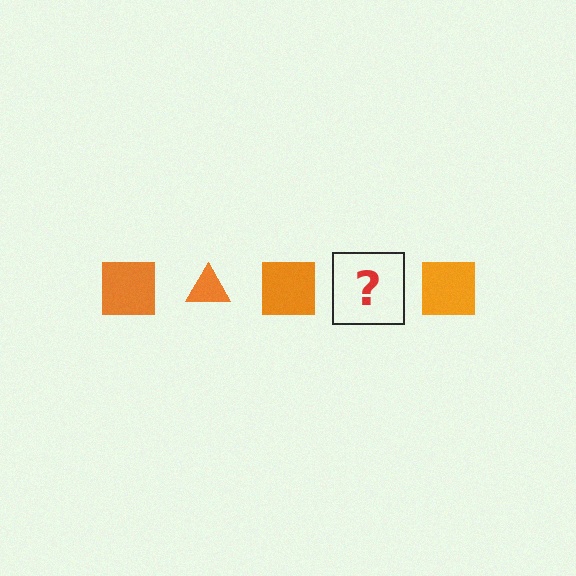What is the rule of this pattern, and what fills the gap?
The rule is that the pattern cycles through square, triangle shapes in orange. The gap should be filled with an orange triangle.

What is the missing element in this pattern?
The missing element is an orange triangle.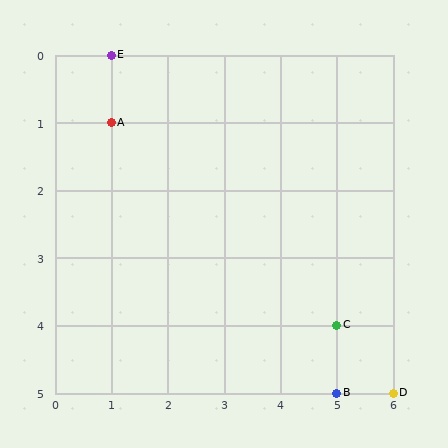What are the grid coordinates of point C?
Point C is at grid coordinates (5, 4).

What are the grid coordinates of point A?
Point A is at grid coordinates (1, 1).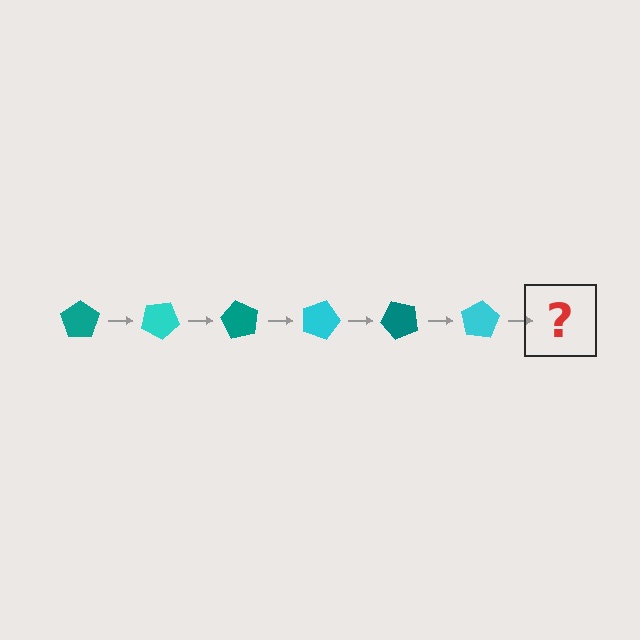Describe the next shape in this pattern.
It should be a teal pentagon, rotated 180 degrees from the start.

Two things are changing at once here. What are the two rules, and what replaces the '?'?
The two rules are that it rotates 30 degrees each step and the color cycles through teal and cyan. The '?' should be a teal pentagon, rotated 180 degrees from the start.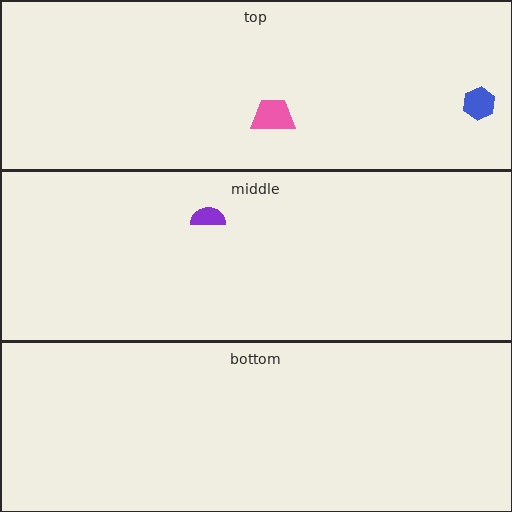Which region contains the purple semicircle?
The middle region.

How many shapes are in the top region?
2.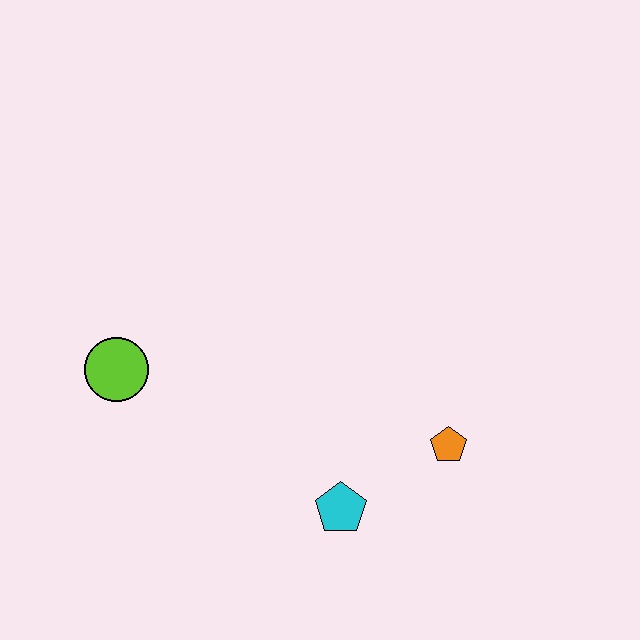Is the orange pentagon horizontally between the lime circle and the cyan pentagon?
No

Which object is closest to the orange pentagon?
The cyan pentagon is closest to the orange pentagon.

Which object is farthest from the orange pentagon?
The lime circle is farthest from the orange pentagon.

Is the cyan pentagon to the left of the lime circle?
No